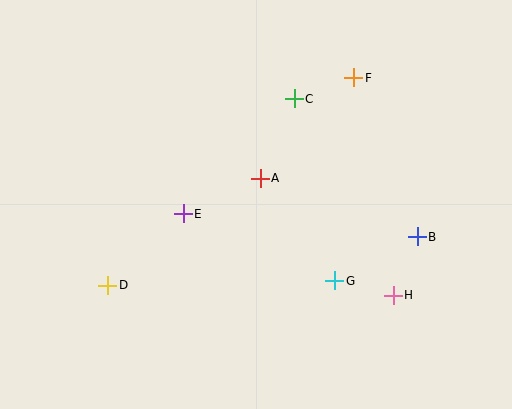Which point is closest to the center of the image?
Point A at (260, 178) is closest to the center.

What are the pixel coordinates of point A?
Point A is at (260, 178).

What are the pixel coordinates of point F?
Point F is at (354, 78).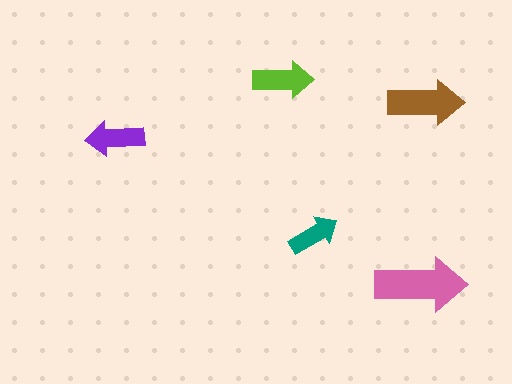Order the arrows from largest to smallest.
the pink one, the brown one, the lime one, the purple one, the teal one.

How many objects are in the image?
There are 5 objects in the image.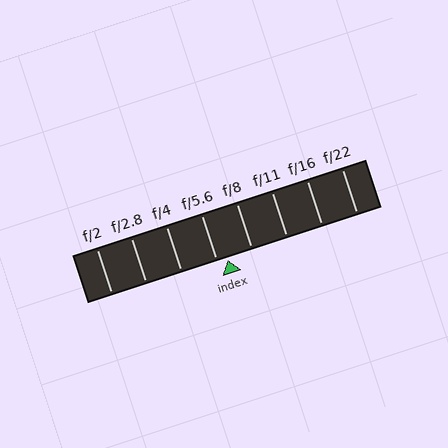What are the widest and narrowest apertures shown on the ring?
The widest aperture shown is f/2 and the narrowest is f/22.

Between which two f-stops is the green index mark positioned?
The index mark is between f/5.6 and f/8.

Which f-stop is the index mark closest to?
The index mark is closest to f/5.6.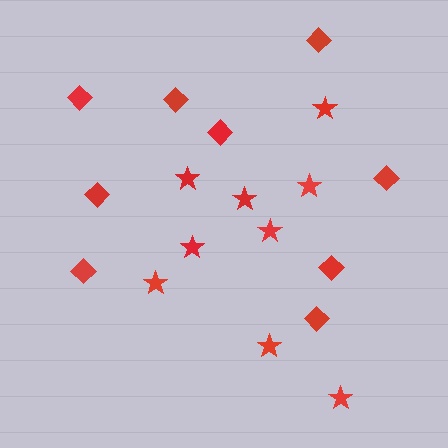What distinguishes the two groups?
There are 2 groups: one group of diamonds (9) and one group of stars (9).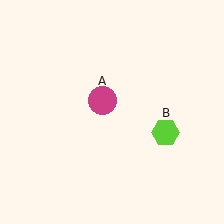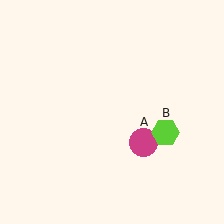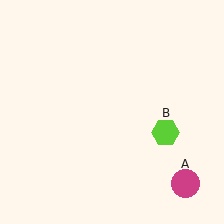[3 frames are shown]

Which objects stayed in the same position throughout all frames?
Lime hexagon (object B) remained stationary.